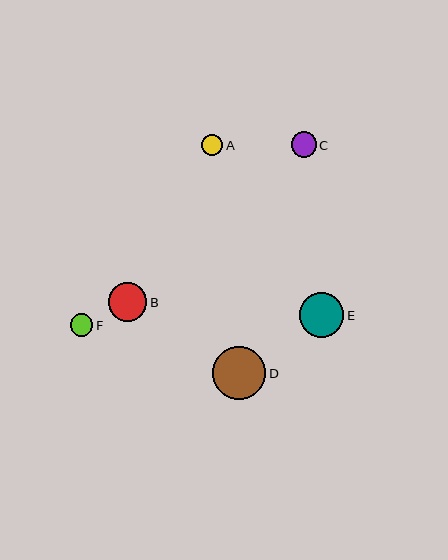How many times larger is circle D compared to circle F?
Circle D is approximately 2.3 times the size of circle F.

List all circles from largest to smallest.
From largest to smallest: D, E, B, C, F, A.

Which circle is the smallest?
Circle A is the smallest with a size of approximately 21 pixels.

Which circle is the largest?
Circle D is the largest with a size of approximately 53 pixels.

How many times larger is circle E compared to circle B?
Circle E is approximately 1.1 times the size of circle B.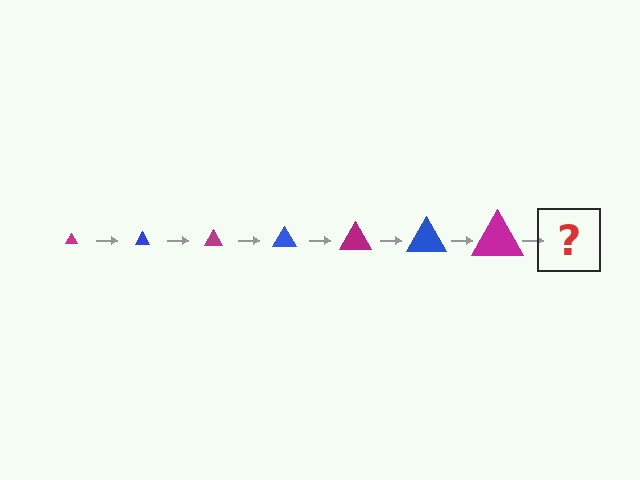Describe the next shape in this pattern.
It should be a blue triangle, larger than the previous one.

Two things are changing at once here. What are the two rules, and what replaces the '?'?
The two rules are that the triangle grows larger each step and the color cycles through magenta and blue. The '?' should be a blue triangle, larger than the previous one.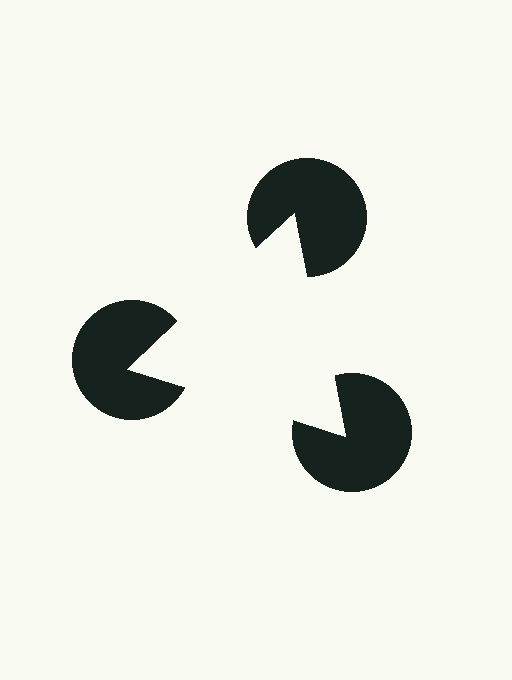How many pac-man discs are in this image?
There are 3 — one at each vertex of the illusory triangle.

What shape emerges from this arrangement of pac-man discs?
An illusory triangle — its edges are inferred from the aligned wedge cuts in the pac-man discs, not physically drawn.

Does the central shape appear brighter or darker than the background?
It typically appears slightly brighter than the background, even though no actual brightness change is drawn.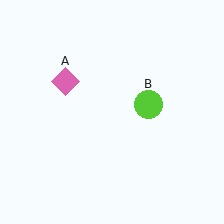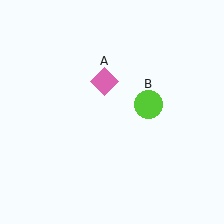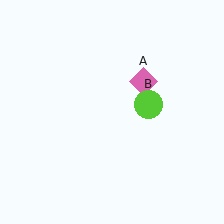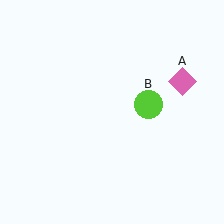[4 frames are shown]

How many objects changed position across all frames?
1 object changed position: pink diamond (object A).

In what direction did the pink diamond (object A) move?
The pink diamond (object A) moved right.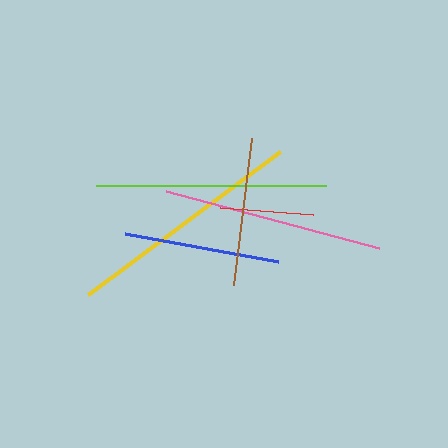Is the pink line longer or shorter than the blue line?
The pink line is longer than the blue line.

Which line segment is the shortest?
The red line is the shortest at approximately 93 pixels.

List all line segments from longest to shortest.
From longest to shortest: yellow, lime, pink, blue, brown, red.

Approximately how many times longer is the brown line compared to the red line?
The brown line is approximately 1.6 times the length of the red line.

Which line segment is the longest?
The yellow line is the longest at approximately 239 pixels.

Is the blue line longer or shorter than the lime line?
The lime line is longer than the blue line.